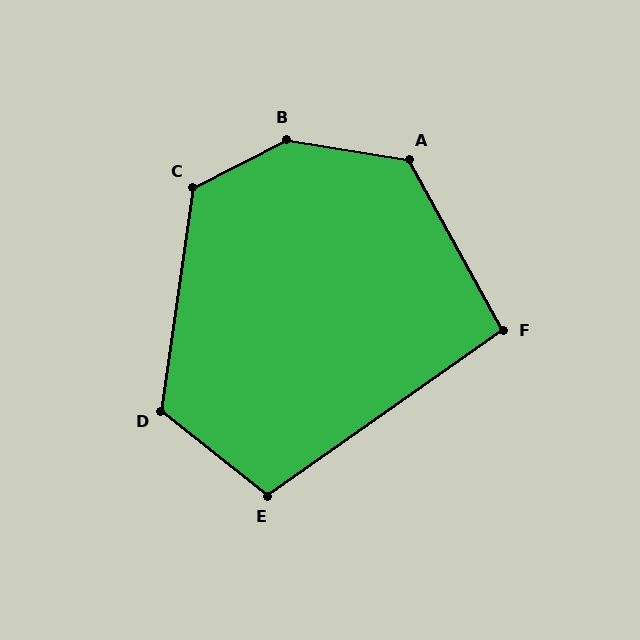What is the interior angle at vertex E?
Approximately 107 degrees (obtuse).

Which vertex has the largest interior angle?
B, at approximately 143 degrees.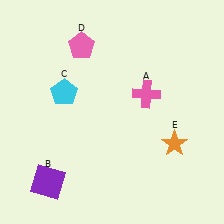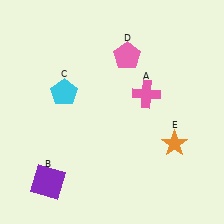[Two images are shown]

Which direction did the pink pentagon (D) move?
The pink pentagon (D) moved right.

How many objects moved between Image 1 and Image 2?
1 object moved between the two images.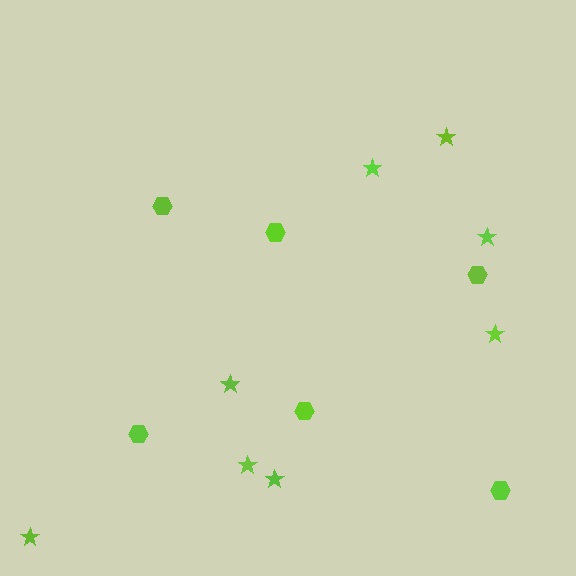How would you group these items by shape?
There are 2 groups: one group of hexagons (6) and one group of stars (8).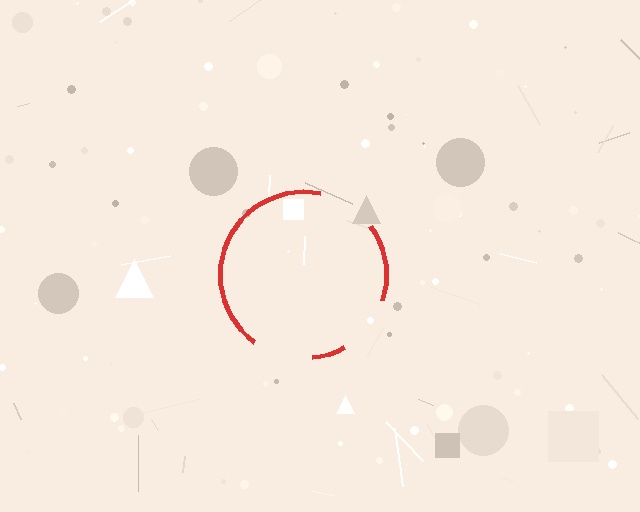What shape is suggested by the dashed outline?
The dashed outline suggests a circle.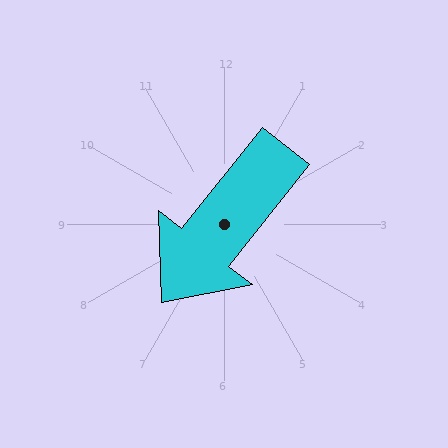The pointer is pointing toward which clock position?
Roughly 7 o'clock.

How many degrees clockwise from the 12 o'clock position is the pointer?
Approximately 218 degrees.